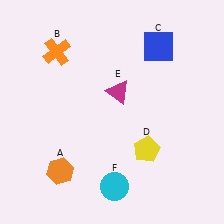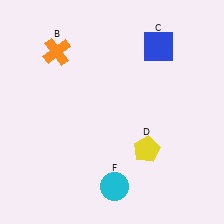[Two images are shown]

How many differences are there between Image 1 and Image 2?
There are 2 differences between the two images.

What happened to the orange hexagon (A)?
The orange hexagon (A) was removed in Image 2. It was in the bottom-left area of Image 1.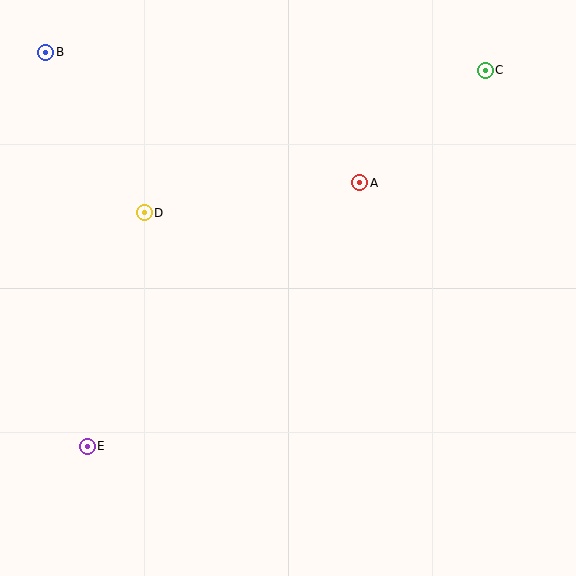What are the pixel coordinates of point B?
Point B is at (46, 52).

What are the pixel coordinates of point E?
Point E is at (87, 446).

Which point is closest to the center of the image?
Point A at (360, 183) is closest to the center.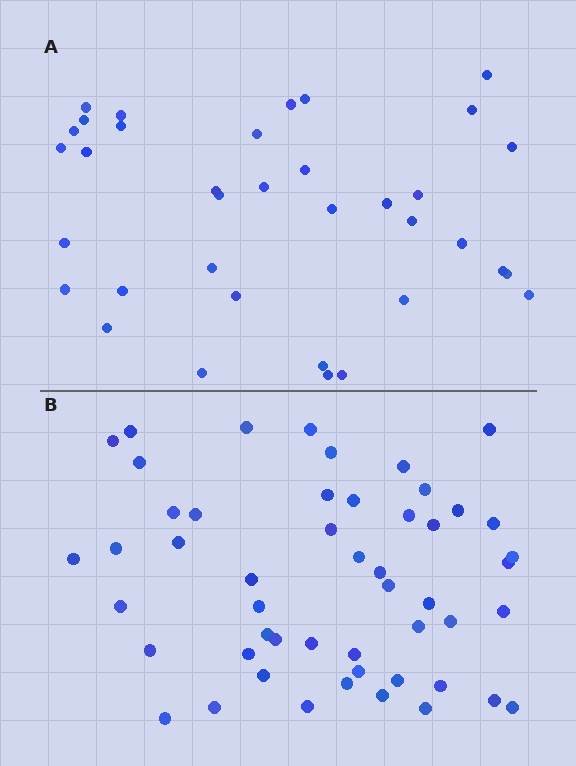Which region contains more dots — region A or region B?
Region B (the bottom region) has more dots.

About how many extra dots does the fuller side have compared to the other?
Region B has approximately 15 more dots than region A.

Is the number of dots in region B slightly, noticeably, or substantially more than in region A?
Region B has noticeably more, but not dramatically so. The ratio is roughly 1.4 to 1.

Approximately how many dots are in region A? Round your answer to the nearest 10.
About 40 dots. (The exact count is 36, which rounds to 40.)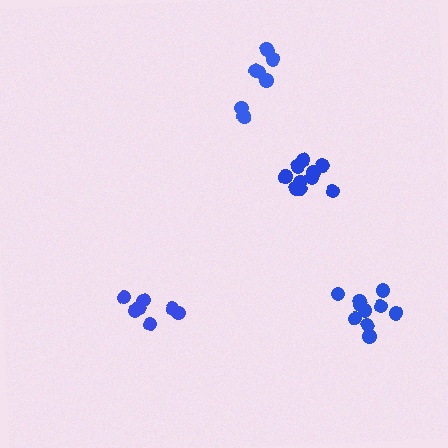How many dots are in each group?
Group 1: 7 dots, Group 2: 10 dots, Group 3: 7 dots, Group 4: 10 dots (34 total).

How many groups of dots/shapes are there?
There are 4 groups.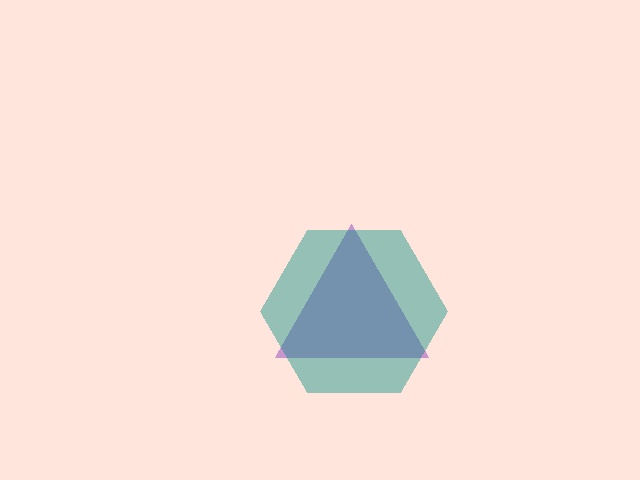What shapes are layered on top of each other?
The layered shapes are: a purple triangle, a teal hexagon.